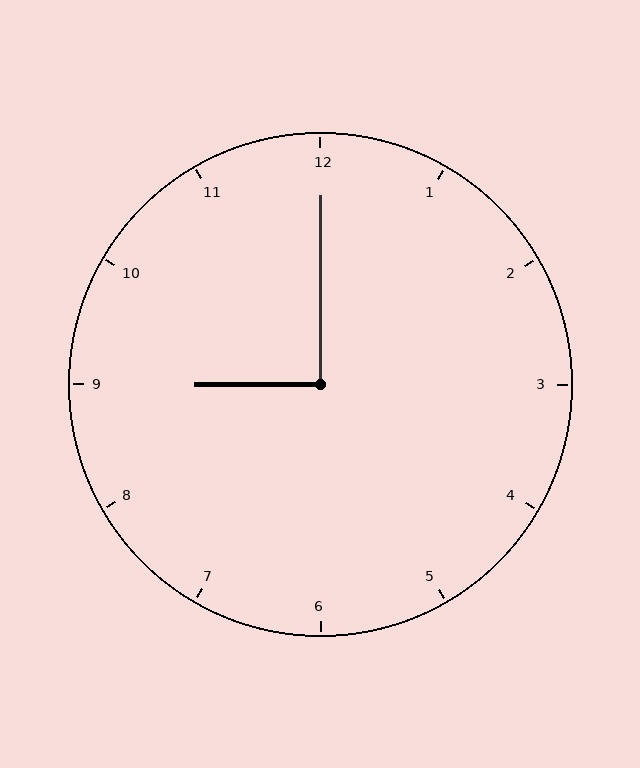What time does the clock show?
9:00.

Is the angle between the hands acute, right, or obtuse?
It is right.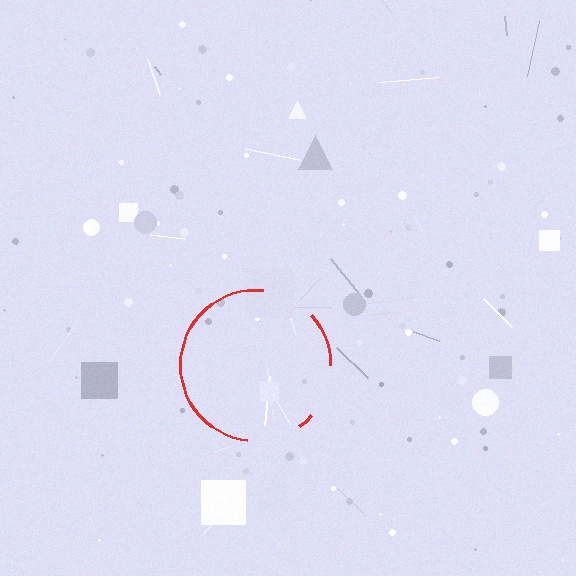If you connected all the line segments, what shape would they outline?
They would outline a circle.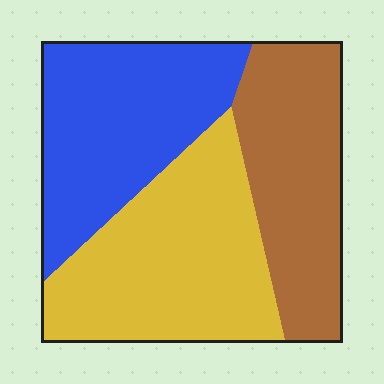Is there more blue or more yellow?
Yellow.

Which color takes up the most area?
Yellow, at roughly 40%.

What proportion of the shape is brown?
Brown covers about 30% of the shape.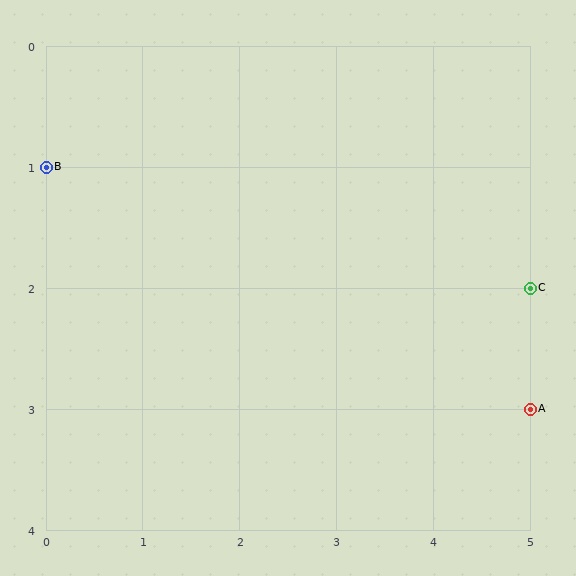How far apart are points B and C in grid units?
Points B and C are 5 columns and 1 row apart (about 5.1 grid units diagonally).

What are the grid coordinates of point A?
Point A is at grid coordinates (5, 3).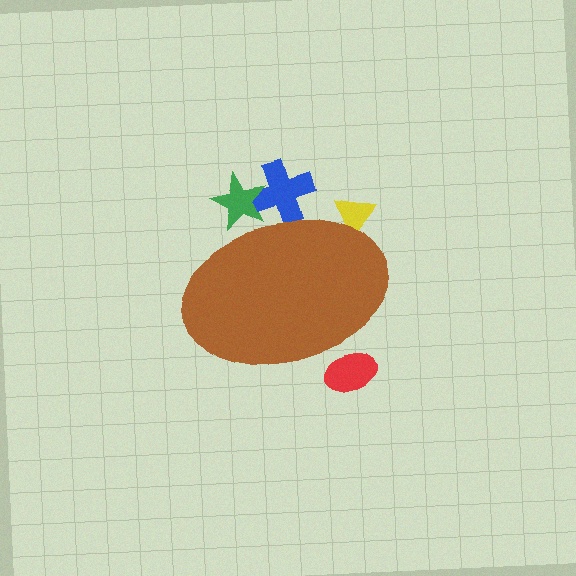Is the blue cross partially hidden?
Yes, the blue cross is partially hidden behind the brown ellipse.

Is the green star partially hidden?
Yes, the green star is partially hidden behind the brown ellipse.